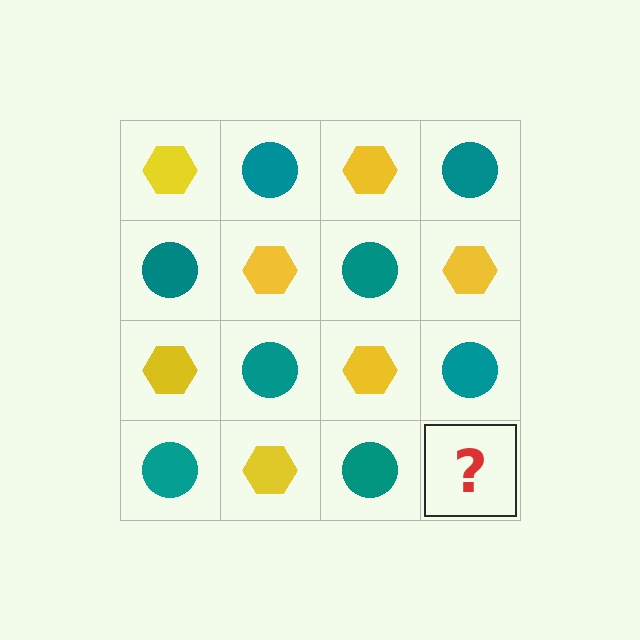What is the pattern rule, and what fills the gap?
The rule is that it alternates yellow hexagon and teal circle in a checkerboard pattern. The gap should be filled with a yellow hexagon.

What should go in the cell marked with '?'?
The missing cell should contain a yellow hexagon.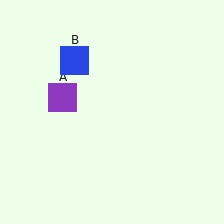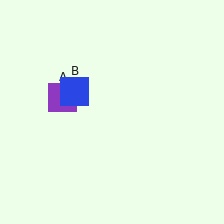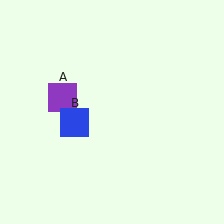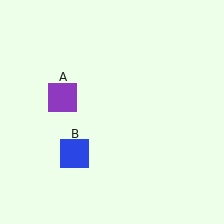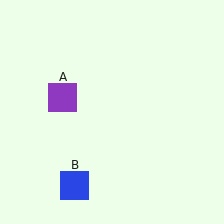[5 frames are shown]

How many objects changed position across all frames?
1 object changed position: blue square (object B).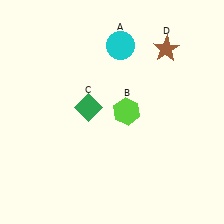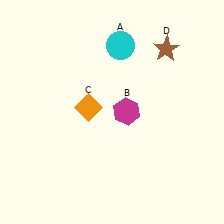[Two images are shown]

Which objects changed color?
B changed from lime to magenta. C changed from green to orange.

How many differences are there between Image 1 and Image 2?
There are 2 differences between the two images.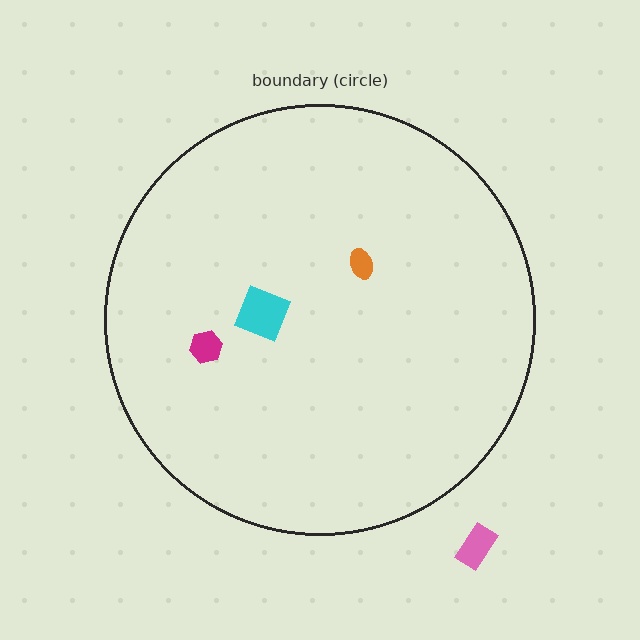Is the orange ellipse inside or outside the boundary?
Inside.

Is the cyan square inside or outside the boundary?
Inside.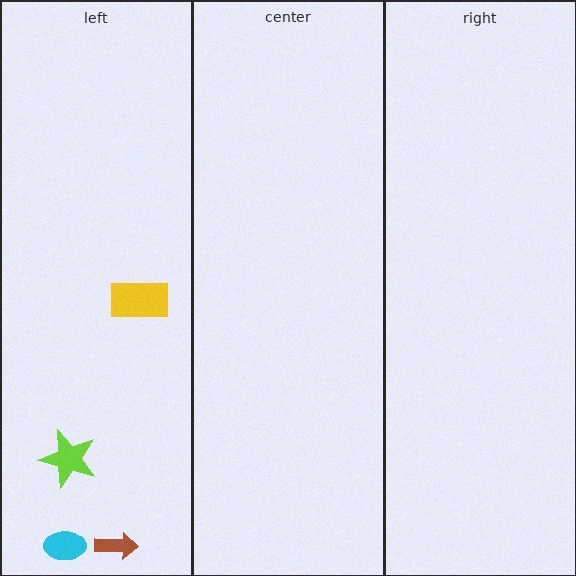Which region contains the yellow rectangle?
The left region.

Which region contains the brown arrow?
The left region.